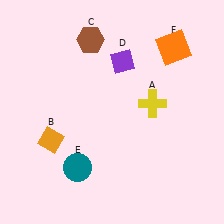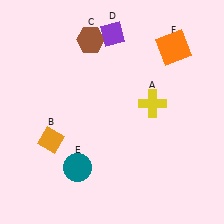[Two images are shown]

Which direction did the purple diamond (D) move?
The purple diamond (D) moved up.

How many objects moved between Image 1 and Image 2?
1 object moved between the two images.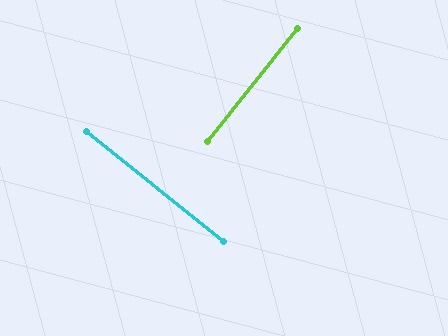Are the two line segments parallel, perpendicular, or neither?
Perpendicular — they meet at approximately 90°.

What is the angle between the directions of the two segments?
Approximately 90 degrees.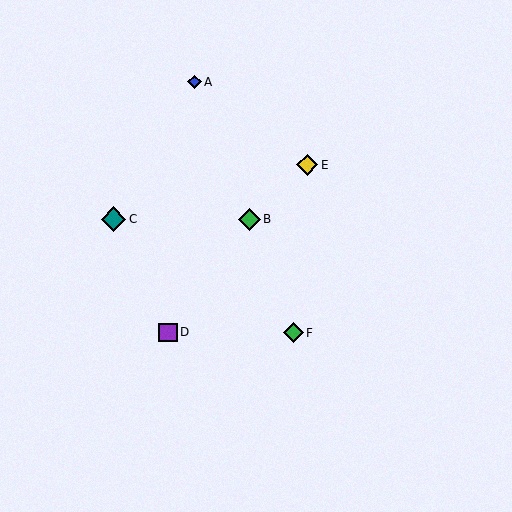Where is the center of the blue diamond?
The center of the blue diamond is at (195, 82).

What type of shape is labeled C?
Shape C is a teal diamond.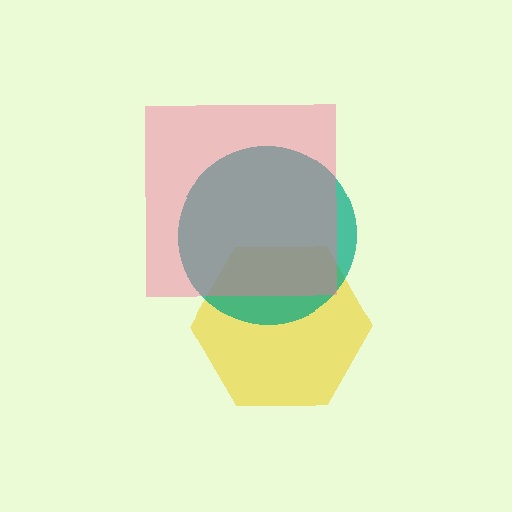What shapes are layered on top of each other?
The layered shapes are: a yellow hexagon, a teal circle, a pink square.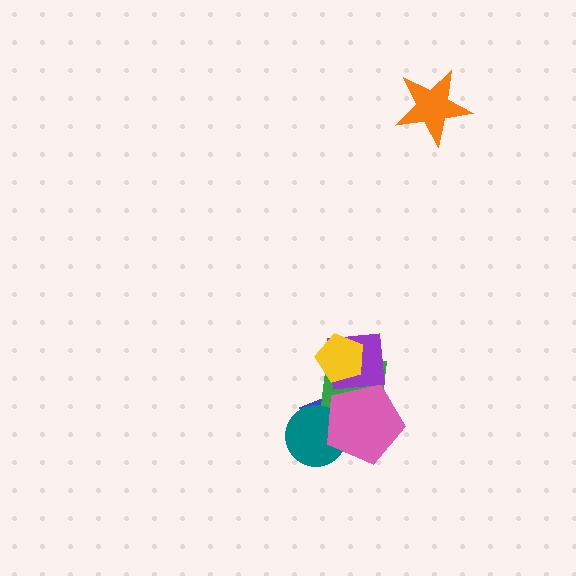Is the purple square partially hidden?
Yes, it is partially covered by another shape.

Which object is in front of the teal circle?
The pink pentagon is in front of the teal circle.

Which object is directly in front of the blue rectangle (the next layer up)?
The green square is directly in front of the blue rectangle.